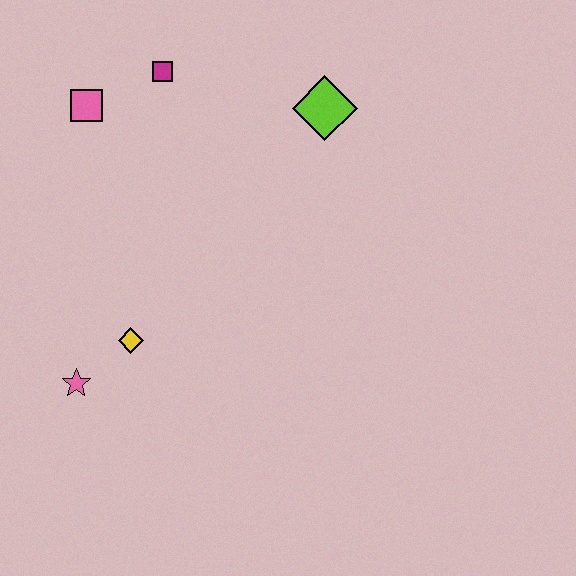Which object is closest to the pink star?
The yellow diamond is closest to the pink star.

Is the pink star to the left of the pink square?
Yes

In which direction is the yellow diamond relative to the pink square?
The yellow diamond is below the pink square.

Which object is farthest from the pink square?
The pink star is farthest from the pink square.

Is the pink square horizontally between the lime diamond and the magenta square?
No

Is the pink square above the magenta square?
No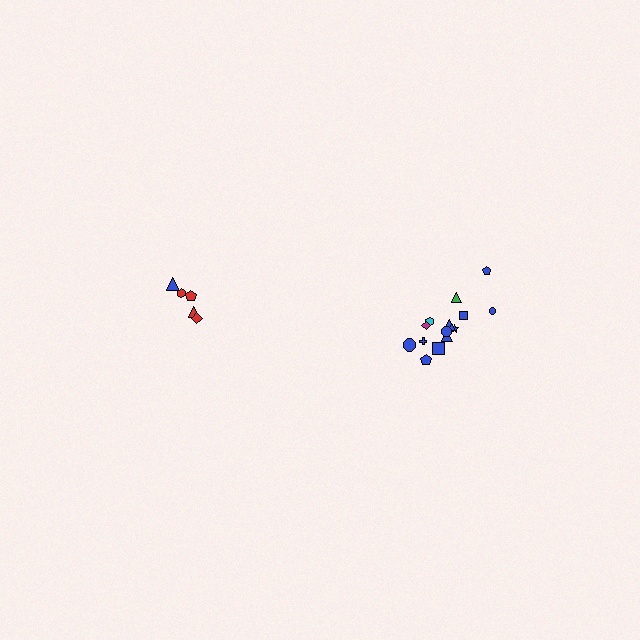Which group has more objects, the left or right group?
The right group.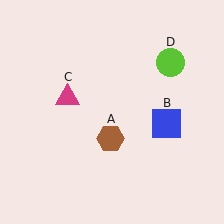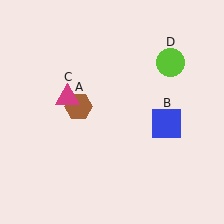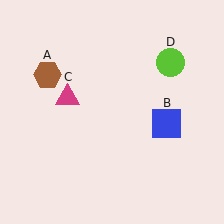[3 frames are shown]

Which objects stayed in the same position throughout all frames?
Blue square (object B) and magenta triangle (object C) and lime circle (object D) remained stationary.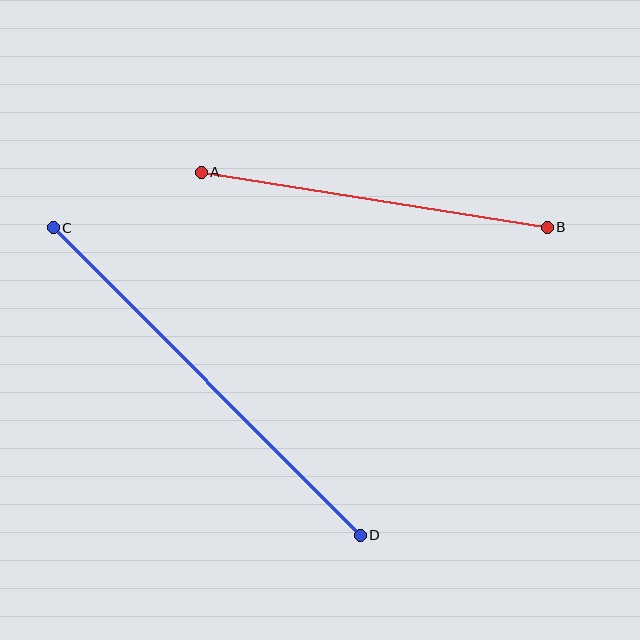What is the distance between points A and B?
The distance is approximately 350 pixels.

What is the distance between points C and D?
The distance is approximately 434 pixels.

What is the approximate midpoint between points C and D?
The midpoint is at approximately (207, 382) pixels.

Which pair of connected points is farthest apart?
Points C and D are farthest apart.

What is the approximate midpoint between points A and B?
The midpoint is at approximately (374, 200) pixels.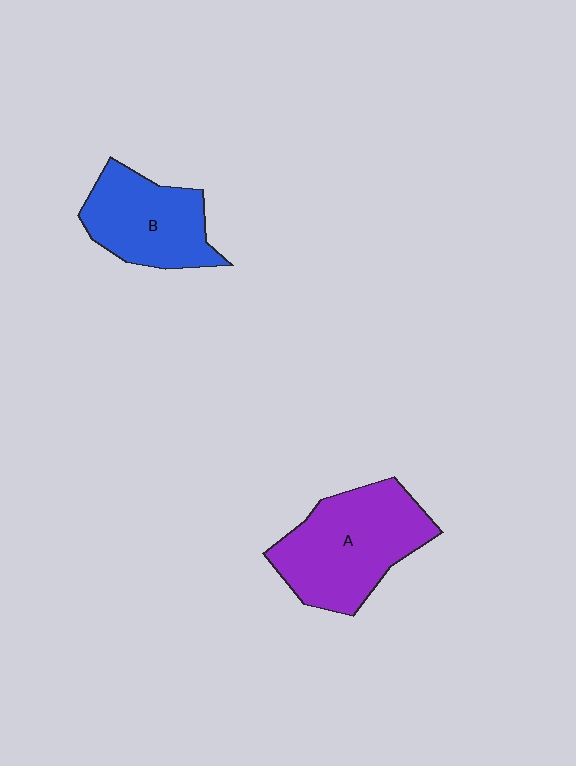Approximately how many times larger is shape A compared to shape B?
Approximately 1.3 times.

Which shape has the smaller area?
Shape B (blue).